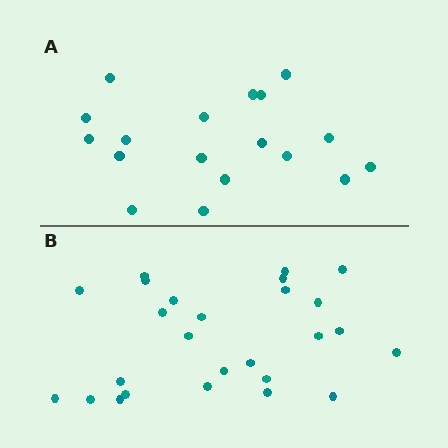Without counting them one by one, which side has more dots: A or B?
Region B (the bottom region) has more dots.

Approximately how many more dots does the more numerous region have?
Region B has roughly 8 or so more dots than region A.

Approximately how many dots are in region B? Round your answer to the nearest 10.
About 30 dots. (The exact count is 26, which rounds to 30.)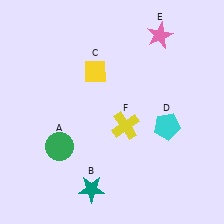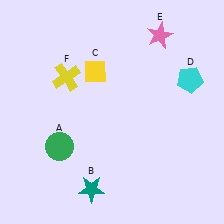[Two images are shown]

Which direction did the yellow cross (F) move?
The yellow cross (F) moved left.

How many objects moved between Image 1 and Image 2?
2 objects moved between the two images.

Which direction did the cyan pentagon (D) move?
The cyan pentagon (D) moved up.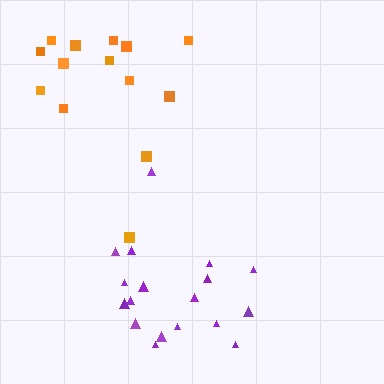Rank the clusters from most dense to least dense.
purple, orange.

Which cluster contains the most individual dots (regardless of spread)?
Purple (18).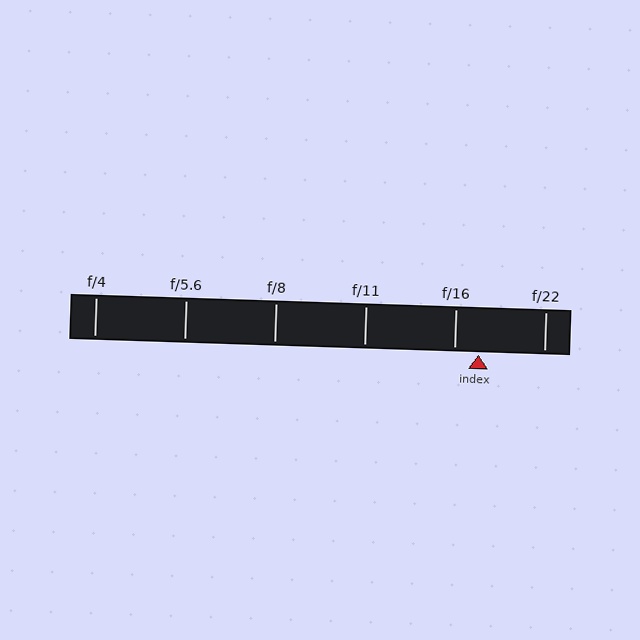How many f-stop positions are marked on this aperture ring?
There are 6 f-stop positions marked.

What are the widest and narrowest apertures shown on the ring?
The widest aperture shown is f/4 and the narrowest is f/22.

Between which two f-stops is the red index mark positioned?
The index mark is between f/16 and f/22.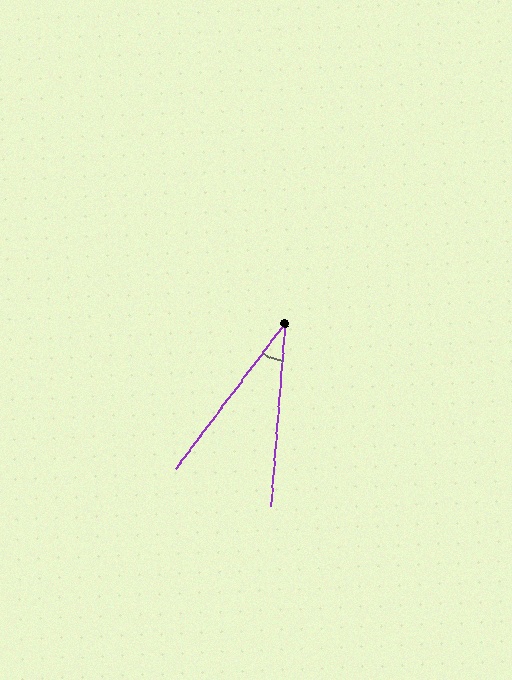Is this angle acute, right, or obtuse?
It is acute.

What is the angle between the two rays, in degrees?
Approximately 33 degrees.